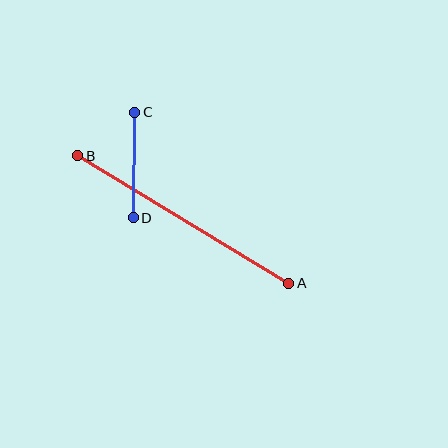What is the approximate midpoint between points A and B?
The midpoint is at approximately (183, 219) pixels.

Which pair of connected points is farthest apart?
Points A and B are farthest apart.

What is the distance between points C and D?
The distance is approximately 106 pixels.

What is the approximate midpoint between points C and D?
The midpoint is at approximately (134, 165) pixels.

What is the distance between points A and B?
The distance is approximately 247 pixels.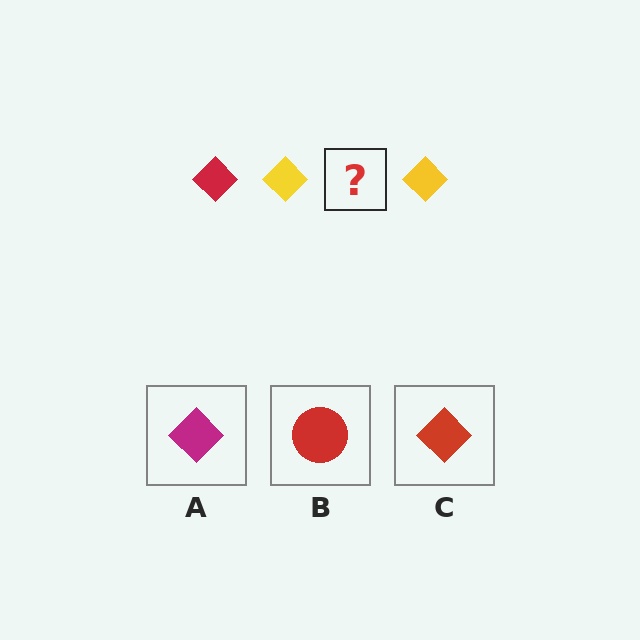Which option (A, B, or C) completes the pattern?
C.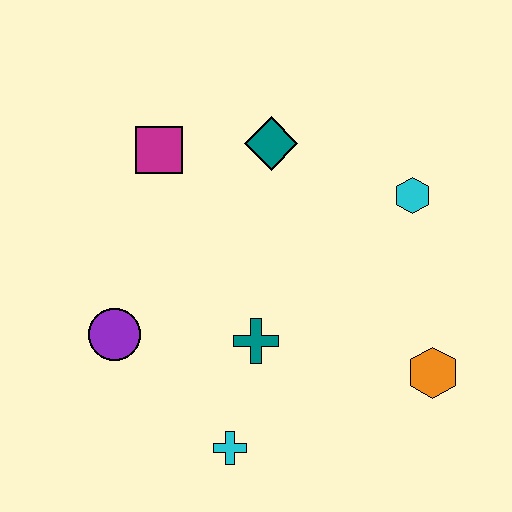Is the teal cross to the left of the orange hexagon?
Yes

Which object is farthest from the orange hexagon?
The magenta square is farthest from the orange hexagon.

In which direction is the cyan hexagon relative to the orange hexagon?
The cyan hexagon is above the orange hexagon.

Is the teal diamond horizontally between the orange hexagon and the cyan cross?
Yes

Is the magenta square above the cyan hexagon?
Yes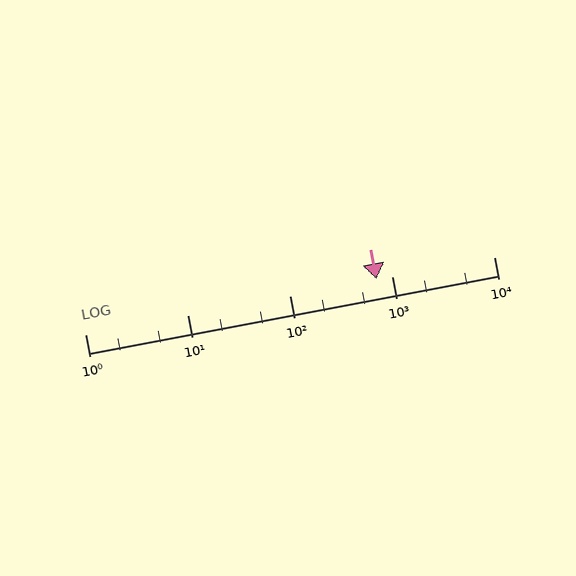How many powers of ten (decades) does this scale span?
The scale spans 4 decades, from 1 to 10000.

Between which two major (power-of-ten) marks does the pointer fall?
The pointer is between 100 and 1000.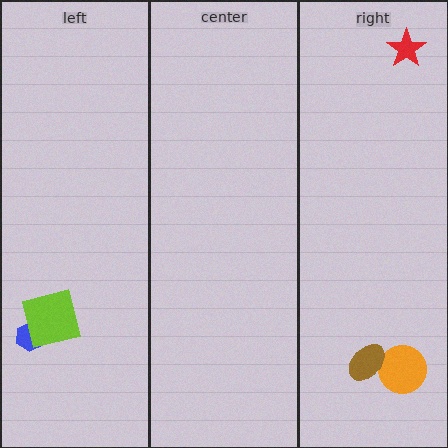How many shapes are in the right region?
3.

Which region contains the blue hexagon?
The left region.